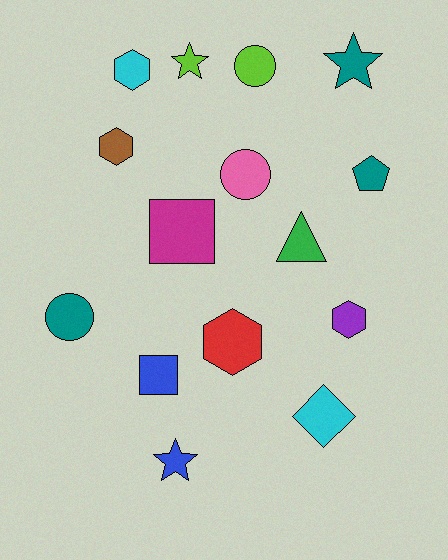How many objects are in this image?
There are 15 objects.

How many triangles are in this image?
There is 1 triangle.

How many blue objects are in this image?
There are 2 blue objects.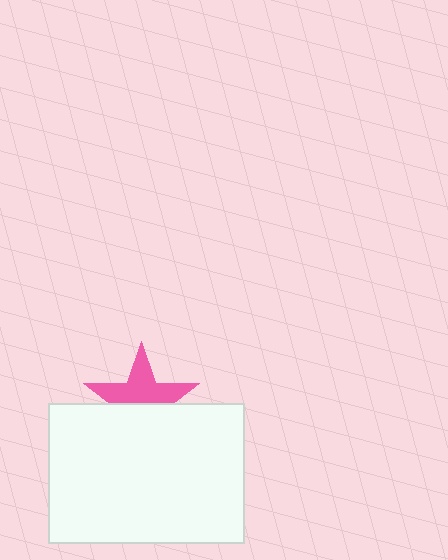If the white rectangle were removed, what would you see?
You would see the complete pink star.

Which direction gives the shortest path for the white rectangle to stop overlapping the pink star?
Moving down gives the shortest separation.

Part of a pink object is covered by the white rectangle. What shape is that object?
It is a star.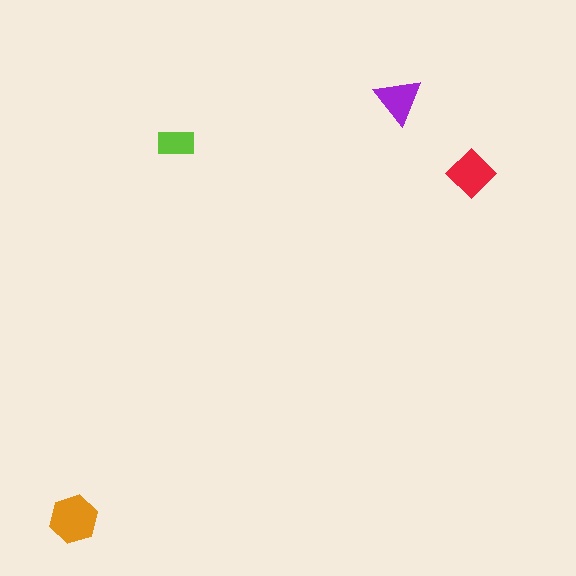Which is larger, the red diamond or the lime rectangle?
The red diamond.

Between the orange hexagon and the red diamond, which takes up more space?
The orange hexagon.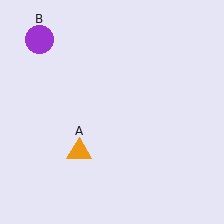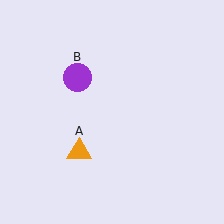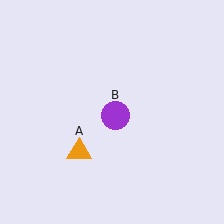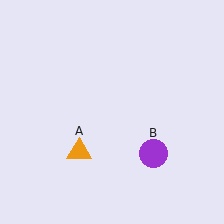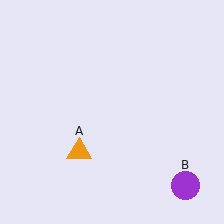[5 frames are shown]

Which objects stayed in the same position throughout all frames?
Orange triangle (object A) remained stationary.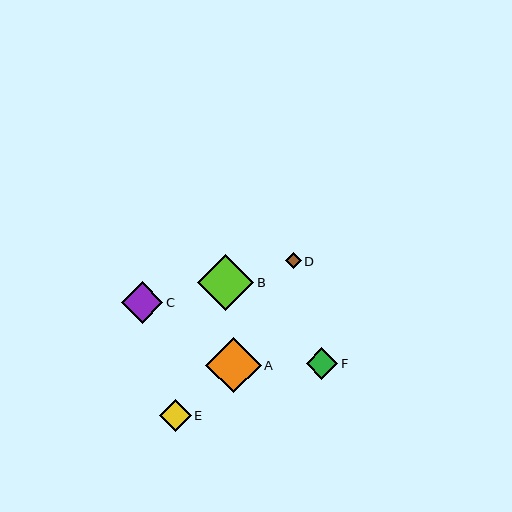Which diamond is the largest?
Diamond B is the largest with a size of approximately 56 pixels.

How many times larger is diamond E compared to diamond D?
Diamond E is approximately 2.0 times the size of diamond D.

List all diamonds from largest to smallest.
From largest to smallest: B, A, C, F, E, D.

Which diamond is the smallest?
Diamond D is the smallest with a size of approximately 16 pixels.